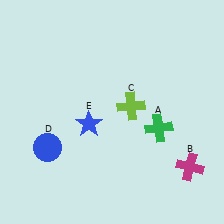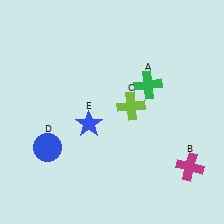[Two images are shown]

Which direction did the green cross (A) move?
The green cross (A) moved up.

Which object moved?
The green cross (A) moved up.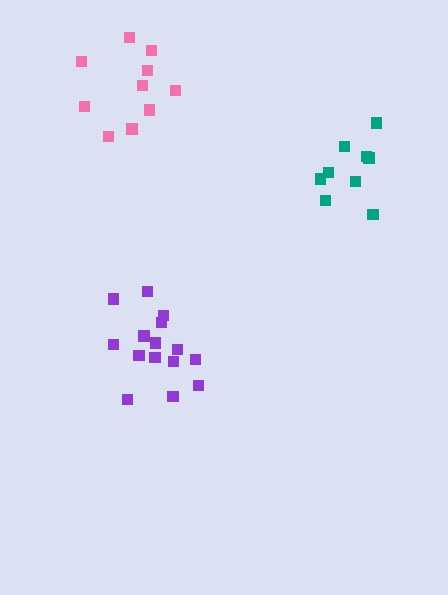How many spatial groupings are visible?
There are 3 spatial groupings.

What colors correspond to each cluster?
The clusters are colored: pink, teal, purple.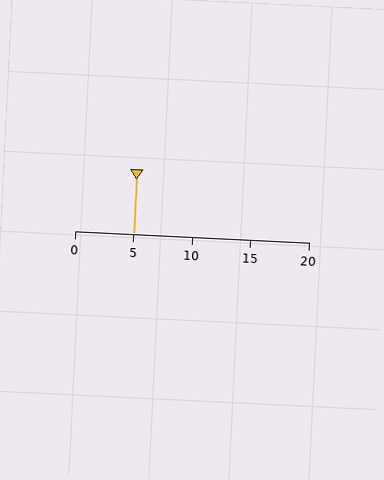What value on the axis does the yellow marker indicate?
The marker indicates approximately 5.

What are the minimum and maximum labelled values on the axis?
The axis runs from 0 to 20.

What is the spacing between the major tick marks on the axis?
The major ticks are spaced 5 apart.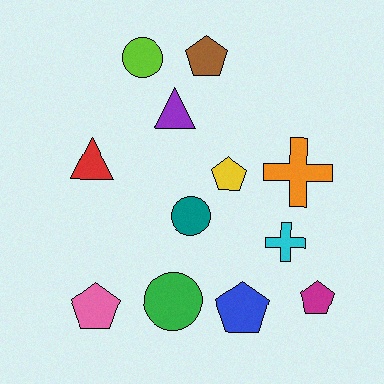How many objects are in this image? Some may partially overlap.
There are 12 objects.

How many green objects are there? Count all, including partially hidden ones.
There is 1 green object.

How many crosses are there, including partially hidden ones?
There are 2 crosses.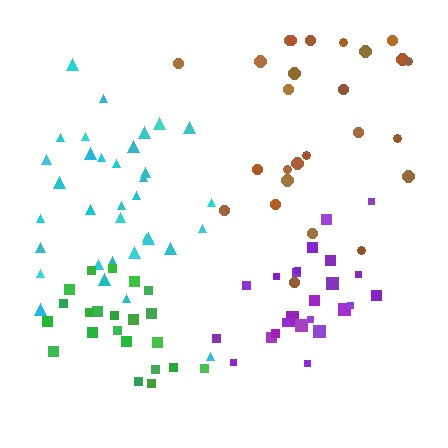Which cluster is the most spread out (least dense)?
Brown.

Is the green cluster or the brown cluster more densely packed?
Green.